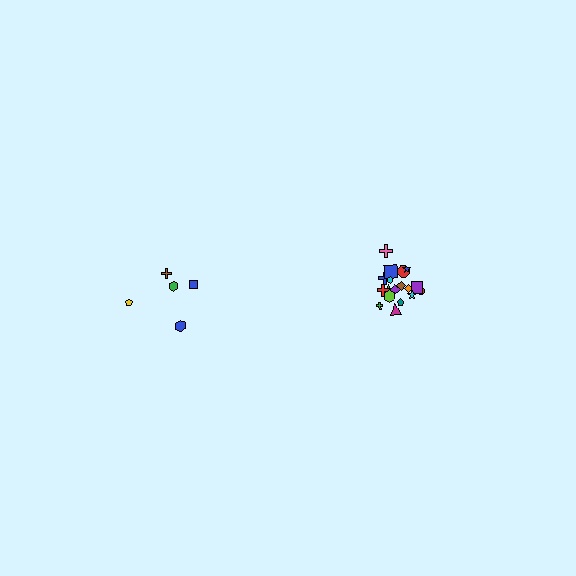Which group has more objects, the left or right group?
The right group.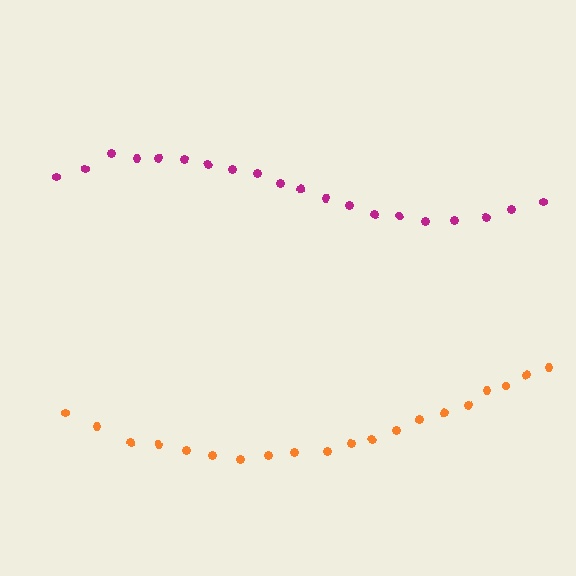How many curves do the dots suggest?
There are 2 distinct paths.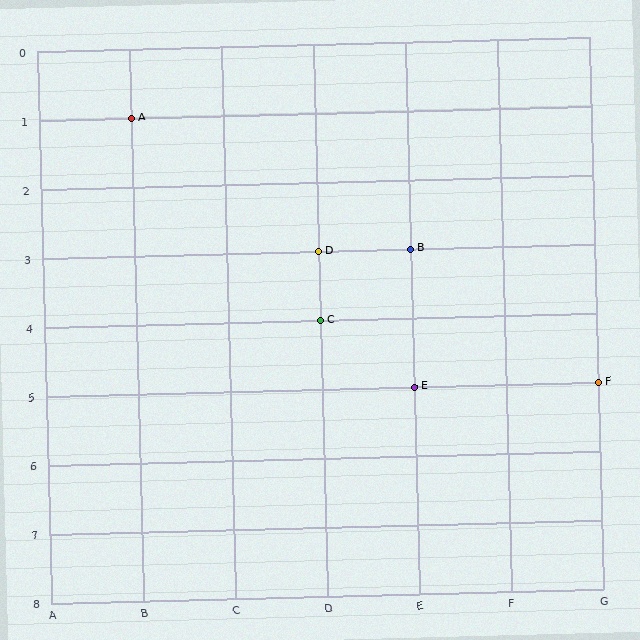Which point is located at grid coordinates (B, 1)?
Point A is at (B, 1).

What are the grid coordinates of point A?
Point A is at grid coordinates (B, 1).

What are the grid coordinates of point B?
Point B is at grid coordinates (E, 3).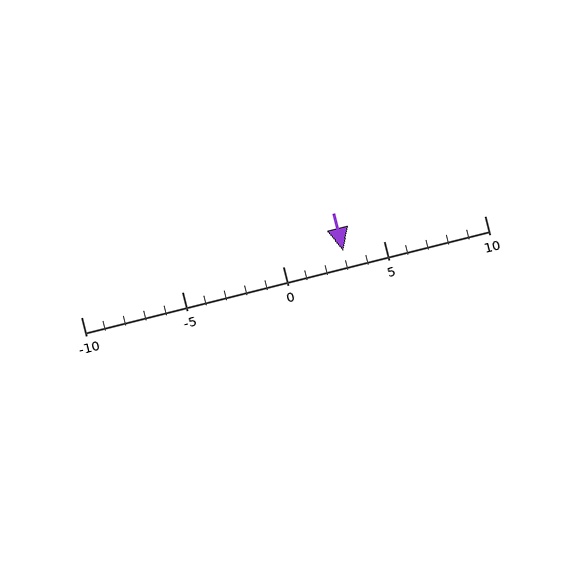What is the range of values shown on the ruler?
The ruler shows values from -10 to 10.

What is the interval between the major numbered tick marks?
The major tick marks are spaced 5 units apart.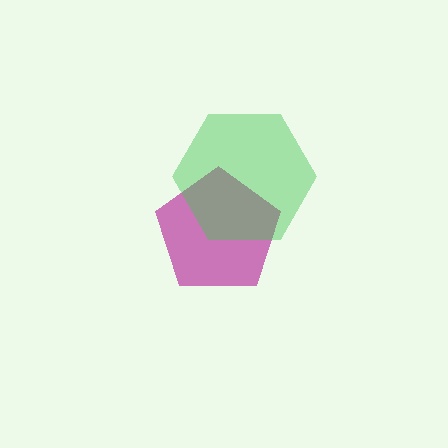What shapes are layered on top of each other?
The layered shapes are: a magenta pentagon, a green hexagon.